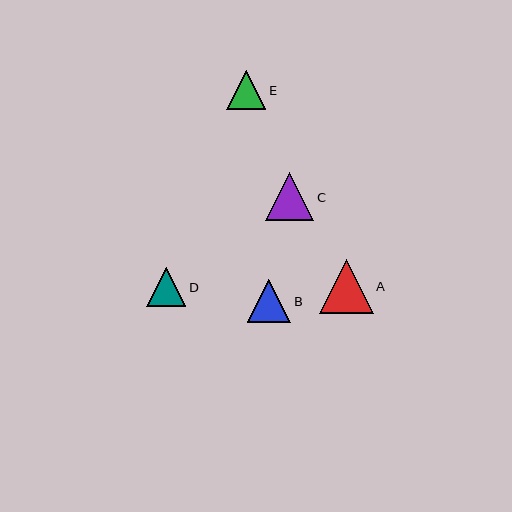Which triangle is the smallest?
Triangle D is the smallest with a size of approximately 39 pixels.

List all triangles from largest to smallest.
From largest to smallest: A, C, B, E, D.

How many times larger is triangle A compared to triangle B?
Triangle A is approximately 1.2 times the size of triangle B.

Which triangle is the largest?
Triangle A is the largest with a size of approximately 53 pixels.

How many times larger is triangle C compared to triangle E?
Triangle C is approximately 1.2 times the size of triangle E.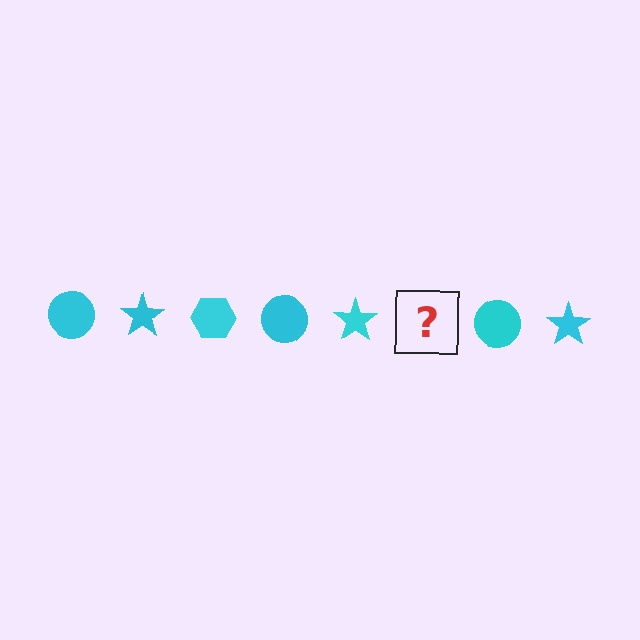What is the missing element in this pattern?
The missing element is a cyan hexagon.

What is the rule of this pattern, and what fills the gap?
The rule is that the pattern cycles through circle, star, hexagon shapes in cyan. The gap should be filled with a cyan hexagon.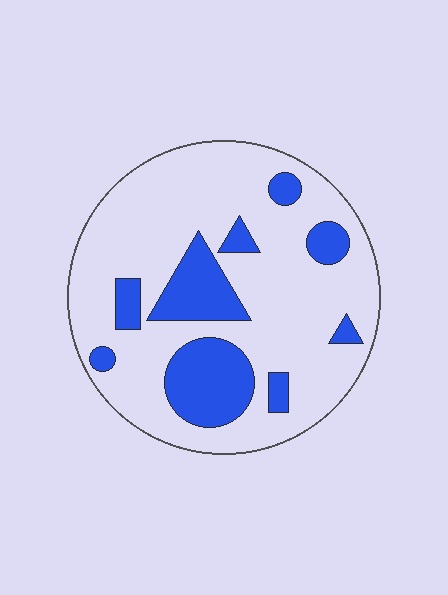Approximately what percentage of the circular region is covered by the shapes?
Approximately 25%.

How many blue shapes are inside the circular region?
9.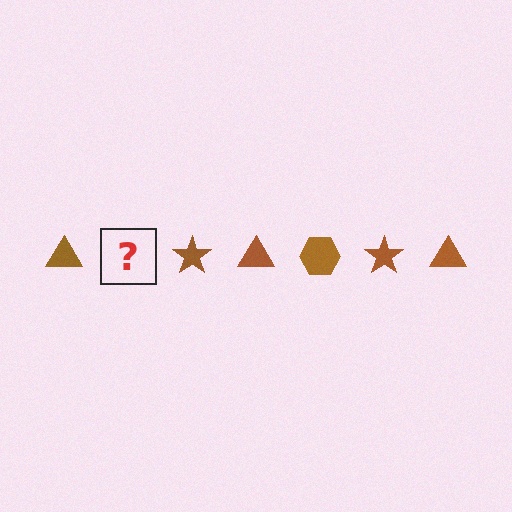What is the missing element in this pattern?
The missing element is a brown hexagon.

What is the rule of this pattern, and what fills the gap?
The rule is that the pattern cycles through triangle, hexagon, star shapes in brown. The gap should be filled with a brown hexagon.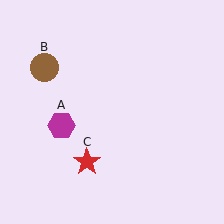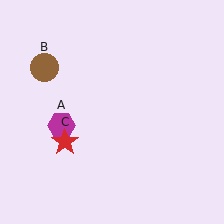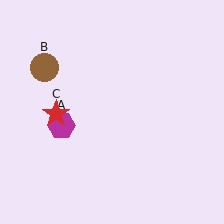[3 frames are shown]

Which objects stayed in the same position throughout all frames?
Magenta hexagon (object A) and brown circle (object B) remained stationary.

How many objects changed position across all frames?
1 object changed position: red star (object C).